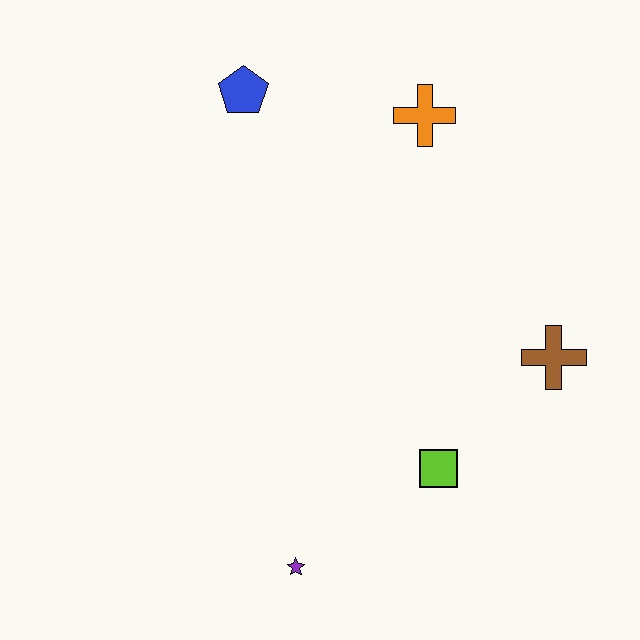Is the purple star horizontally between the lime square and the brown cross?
No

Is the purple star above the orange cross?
No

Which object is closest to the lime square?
The brown cross is closest to the lime square.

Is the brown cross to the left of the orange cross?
No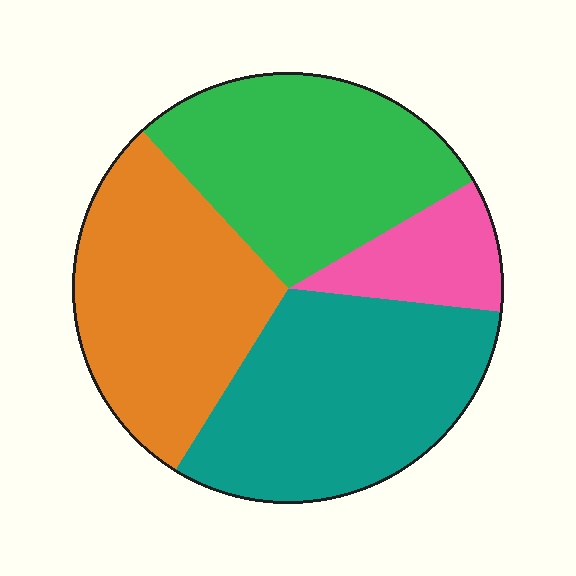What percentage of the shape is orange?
Orange covers 29% of the shape.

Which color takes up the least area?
Pink, at roughly 10%.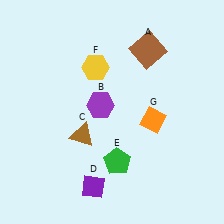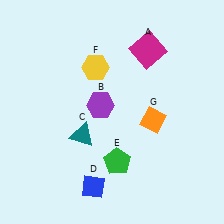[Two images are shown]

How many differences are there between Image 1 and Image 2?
There are 3 differences between the two images.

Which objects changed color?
A changed from brown to magenta. C changed from brown to teal. D changed from purple to blue.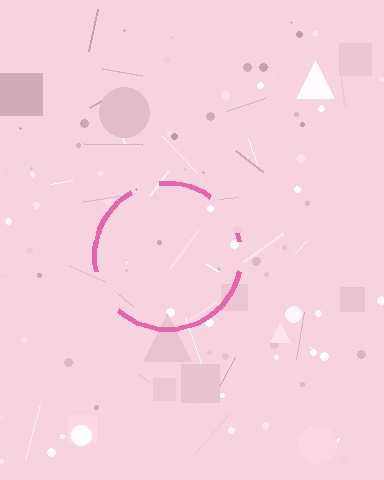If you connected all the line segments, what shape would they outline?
They would outline a circle.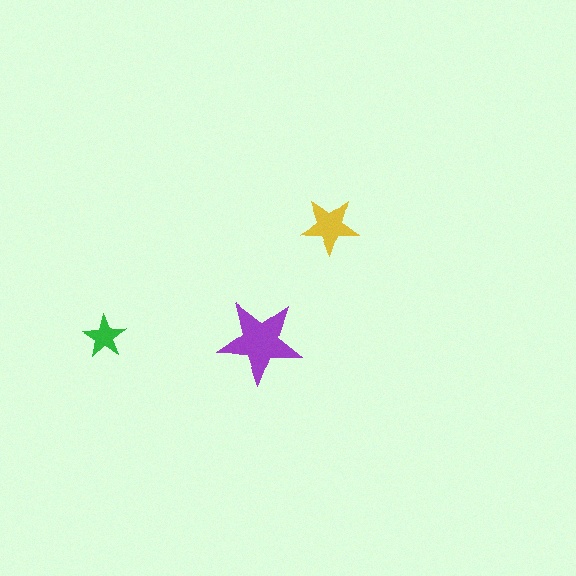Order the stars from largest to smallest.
the purple one, the yellow one, the green one.